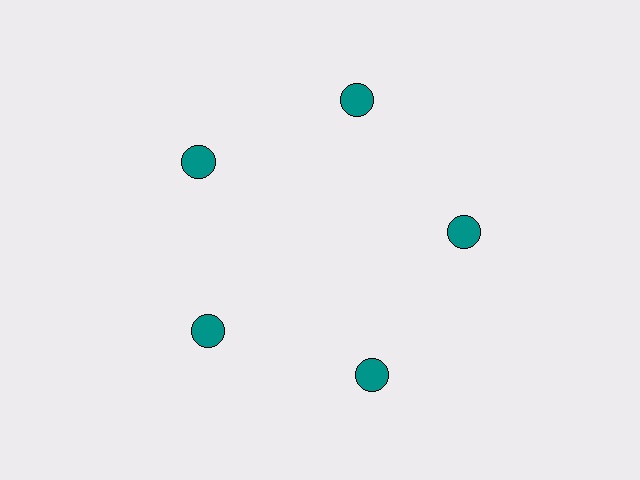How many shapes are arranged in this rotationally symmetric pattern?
There are 5 shapes, arranged in 5 groups of 1.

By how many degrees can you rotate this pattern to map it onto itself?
The pattern maps onto itself every 72 degrees of rotation.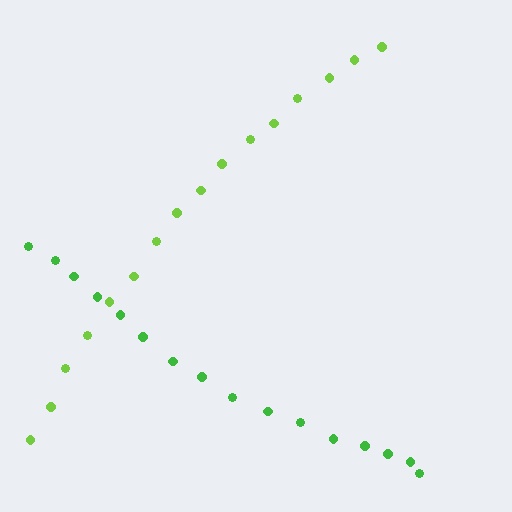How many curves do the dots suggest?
There are 2 distinct paths.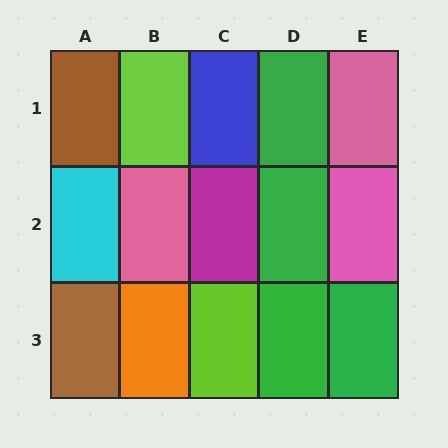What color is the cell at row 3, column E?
Green.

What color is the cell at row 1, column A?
Brown.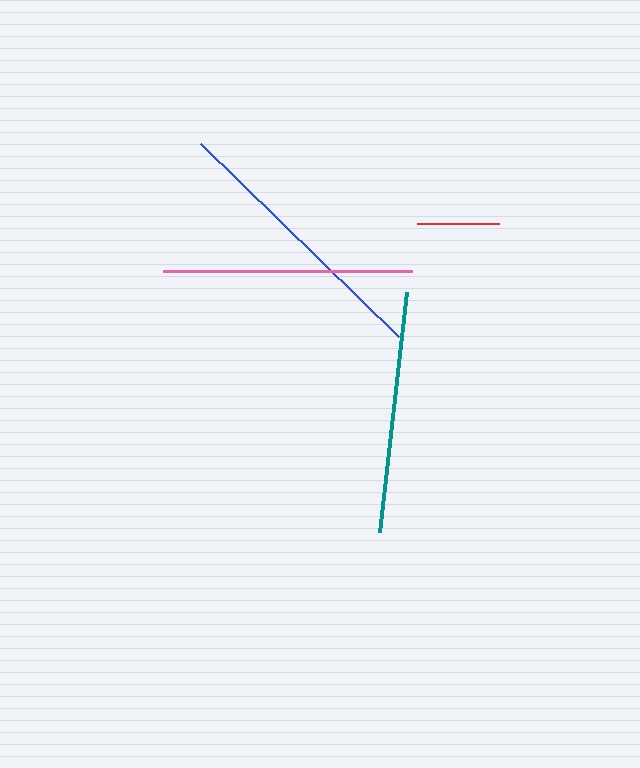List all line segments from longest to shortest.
From longest to shortest: blue, pink, teal, red.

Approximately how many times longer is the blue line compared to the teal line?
The blue line is approximately 1.1 times the length of the teal line.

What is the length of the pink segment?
The pink segment is approximately 249 pixels long.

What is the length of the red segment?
The red segment is approximately 81 pixels long.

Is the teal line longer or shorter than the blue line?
The blue line is longer than the teal line.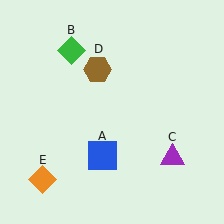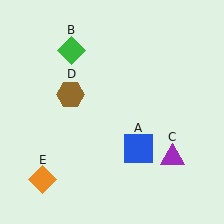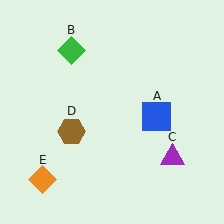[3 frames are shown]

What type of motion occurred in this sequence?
The blue square (object A), brown hexagon (object D) rotated counterclockwise around the center of the scene.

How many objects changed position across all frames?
2 objects changed position: blue square (object A), brown hexagon (object D).